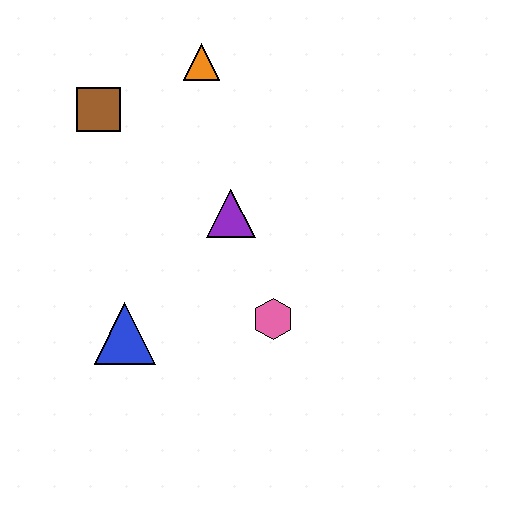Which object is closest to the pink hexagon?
The purple triangle is closest to the pink hexagon.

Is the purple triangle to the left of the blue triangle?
No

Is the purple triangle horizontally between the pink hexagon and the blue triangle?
Yes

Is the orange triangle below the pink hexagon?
No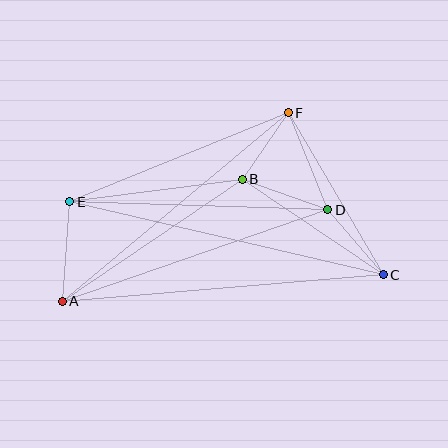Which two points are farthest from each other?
Points C and E are farthest from each other.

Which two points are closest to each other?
Points B and F are closest to each other.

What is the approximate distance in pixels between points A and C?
The distance between A and C is approximately 322 pixels.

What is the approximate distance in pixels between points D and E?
The distance between D and E is approximately 258 pixels.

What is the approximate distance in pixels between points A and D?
The distance between A and D is approximately 281 pixels.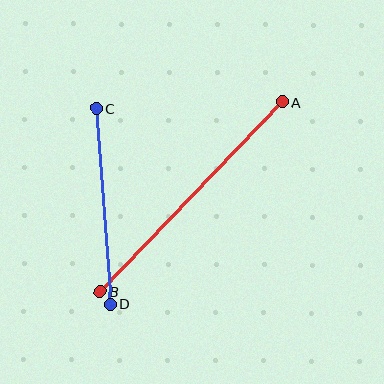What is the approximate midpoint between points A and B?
The midpoint is at approximately (191, 197) pixels.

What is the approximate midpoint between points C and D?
The midpoint is at approximately (104, 206) pixels.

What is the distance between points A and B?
The distance is approximately 263 pixels.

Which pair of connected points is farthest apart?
Points A and B are farthest apart.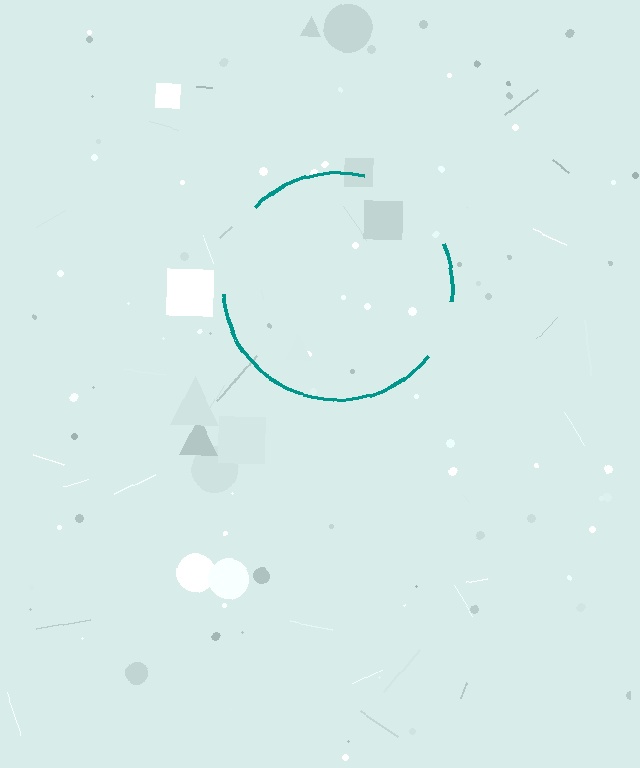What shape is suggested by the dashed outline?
The dashed outline suggests a circle.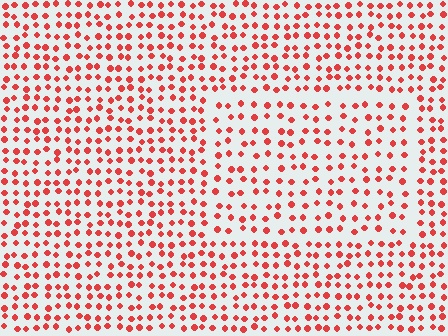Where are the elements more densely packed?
The elements are more densely packed outside the rectangle boundary.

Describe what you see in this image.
The image contains small red elements arranged at two different densities. A rectangle-shaped region is visible where the elements are less densely packed than the surrounding area.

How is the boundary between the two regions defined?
The boundary is defined by a change in element density (approximately 1.4x ratio). All elements are the same color, size, and shape.